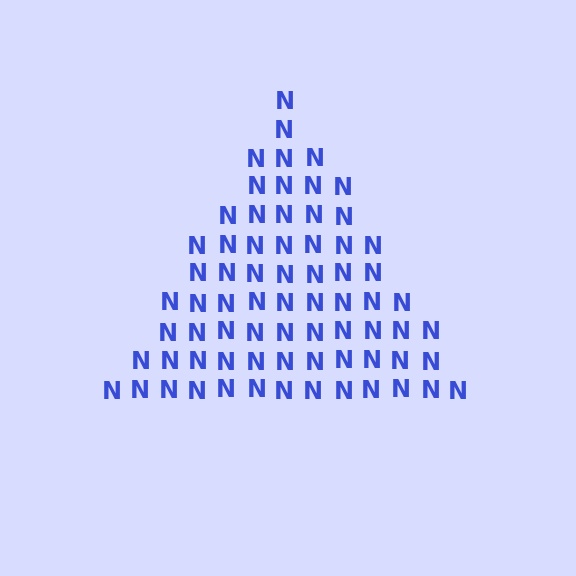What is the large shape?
The large shape is a triangle.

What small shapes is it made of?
It is made of small letter N's.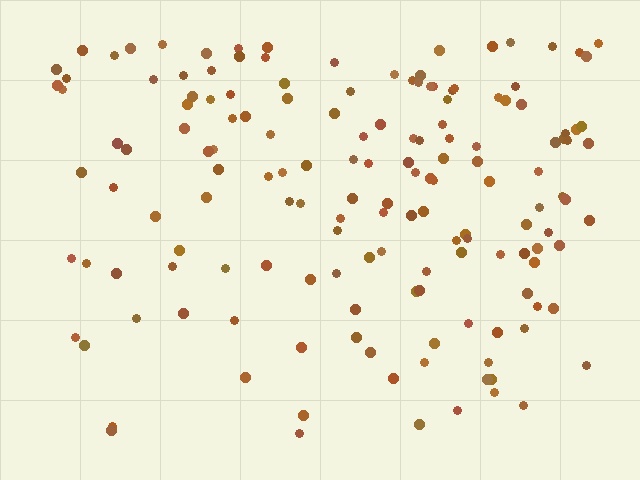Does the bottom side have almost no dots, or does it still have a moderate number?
Still a moderate number, just noticeably fewer than the top.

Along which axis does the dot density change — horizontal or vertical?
Vertical.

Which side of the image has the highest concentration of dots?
The top.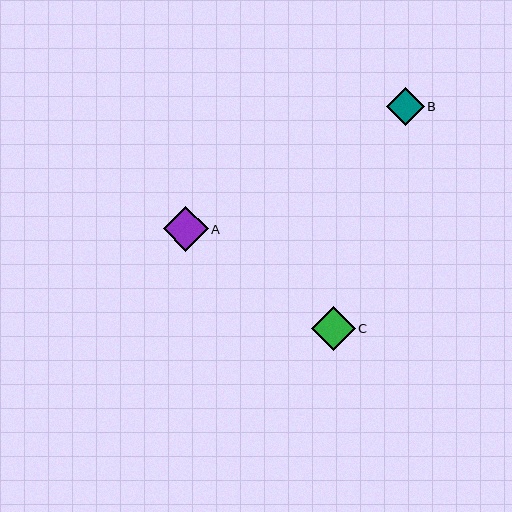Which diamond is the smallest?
Diamond B is the smallest with a size of approximately 38 pixels.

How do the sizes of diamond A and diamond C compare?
Diamond A and diamond C are approximately the same size.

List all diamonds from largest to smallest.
From largest to smallest: A, C, B.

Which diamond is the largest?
Diamond A is the largest with a size of approximately 45 pixels.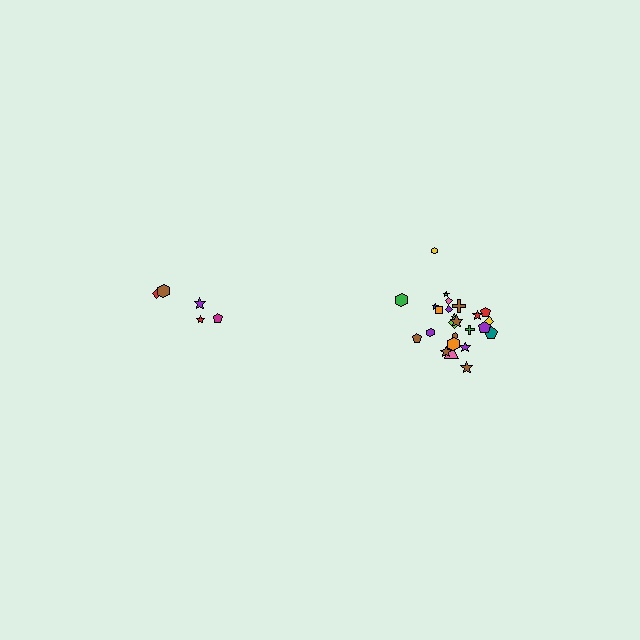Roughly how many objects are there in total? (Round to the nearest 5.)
Roughly 30 objects in total.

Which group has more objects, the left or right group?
The right group.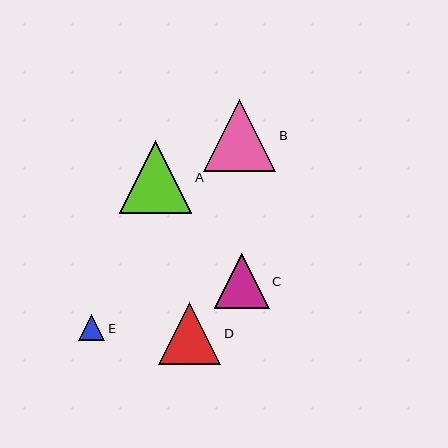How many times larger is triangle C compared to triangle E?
Triangle C is approximately 2.1 times the size of triangle E.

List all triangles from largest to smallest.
From largest to smallest: A, B, D, C, E.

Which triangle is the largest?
Triangle A is the largest with a size of approximately 73 pixels.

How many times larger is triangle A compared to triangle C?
Triangle A is approximately 1.3 times the size of triangle C.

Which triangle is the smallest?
Triangle E is the smallest with a size of approximately 26 pixels.